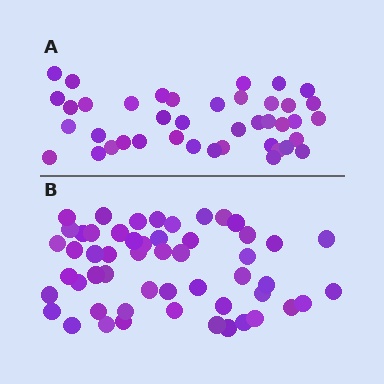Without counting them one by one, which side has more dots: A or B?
Region B (the bottom region) has more dots.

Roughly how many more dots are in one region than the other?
Region B has roughly 12 or so more dots than region A.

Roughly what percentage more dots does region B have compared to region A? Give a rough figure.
About 30% more.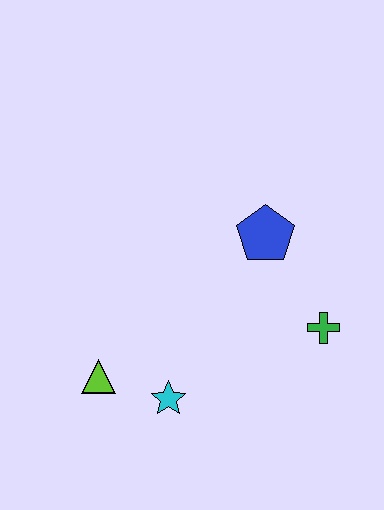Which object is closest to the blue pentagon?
The green cross is closest to the blue pentagon.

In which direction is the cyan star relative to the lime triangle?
The cyan star is to the right of the lime triangle.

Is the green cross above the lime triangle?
Yes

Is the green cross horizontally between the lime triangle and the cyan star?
No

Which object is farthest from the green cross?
The lime triangle is farthest from the green cross.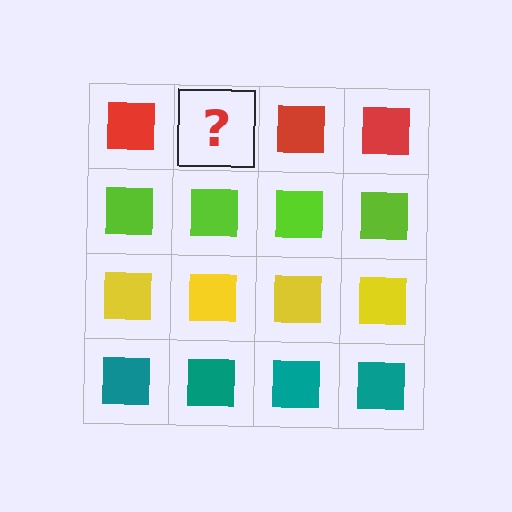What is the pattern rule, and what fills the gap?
The rule is that each row has a consistent color. The gap should be filled with a red square.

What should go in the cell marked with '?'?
The missing cell should contain a red square.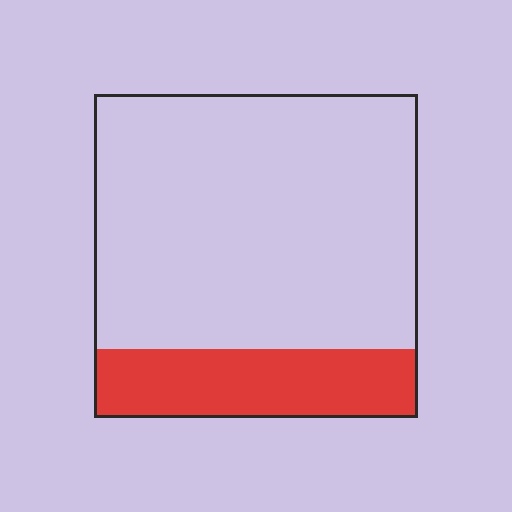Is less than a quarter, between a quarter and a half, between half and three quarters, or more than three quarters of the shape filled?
Less than a quarter.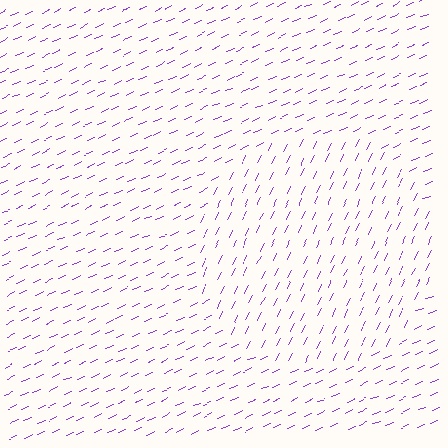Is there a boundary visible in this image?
Yes, there is a texture boundary formed by a change in line orientation.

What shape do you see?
I see a circle.